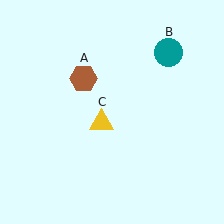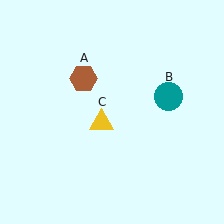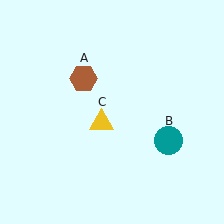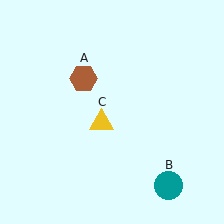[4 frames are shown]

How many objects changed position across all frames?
1 object changed position: teal circle (object B).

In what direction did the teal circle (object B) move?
The teal circle (object B) moved down.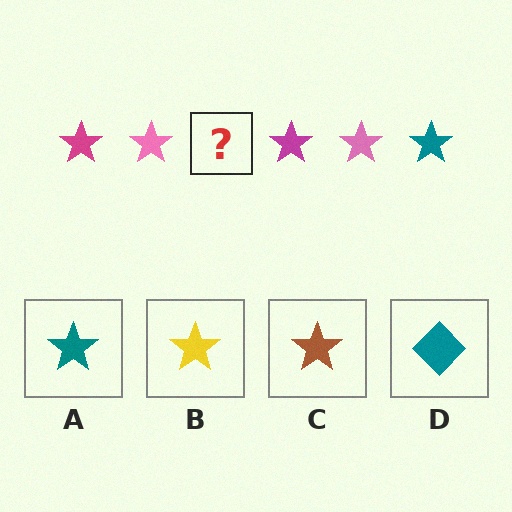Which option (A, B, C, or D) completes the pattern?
A.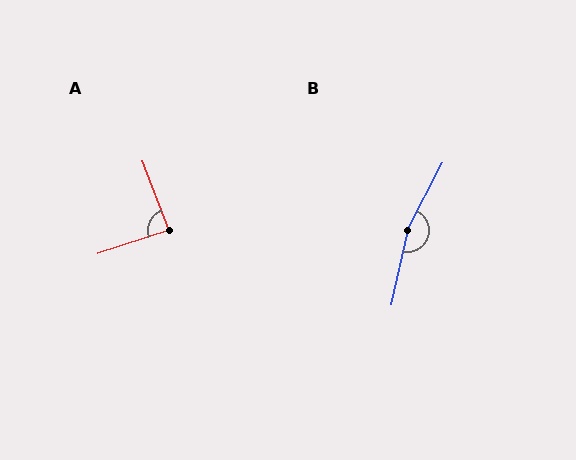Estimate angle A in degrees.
Approximately 88 degrees.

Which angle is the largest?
B, at approximately 165 degrees.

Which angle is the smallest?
A, at approximately 88 degrees.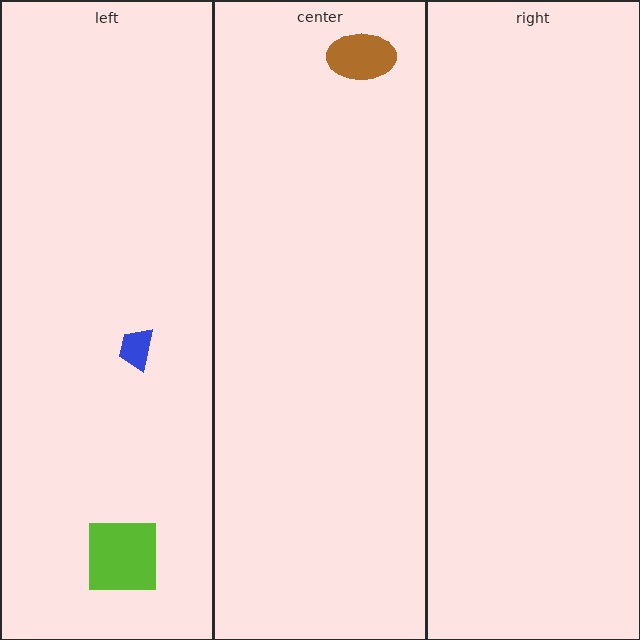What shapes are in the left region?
The blue trapezoid, the lime square.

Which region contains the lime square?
The left region.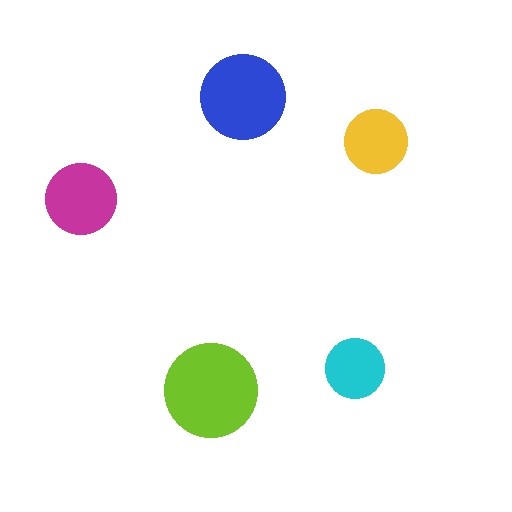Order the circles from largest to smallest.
the lime one, the blue one, the magenta one, the yellow one, the cyan one.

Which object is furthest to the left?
The magenta circle is leftmost.